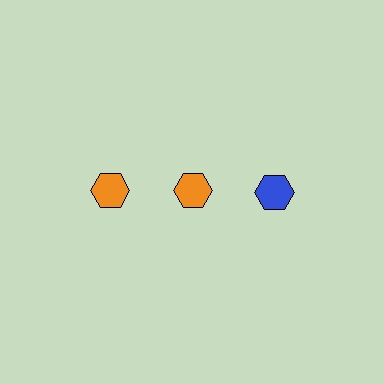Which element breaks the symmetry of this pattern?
The blue hexagon in the top row, center column breaks the symmetry. All other shapes are orange hexagons.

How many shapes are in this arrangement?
There are 3 shapes arranged in a grid pattern.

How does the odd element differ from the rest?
It has a different color: blue instead of orange.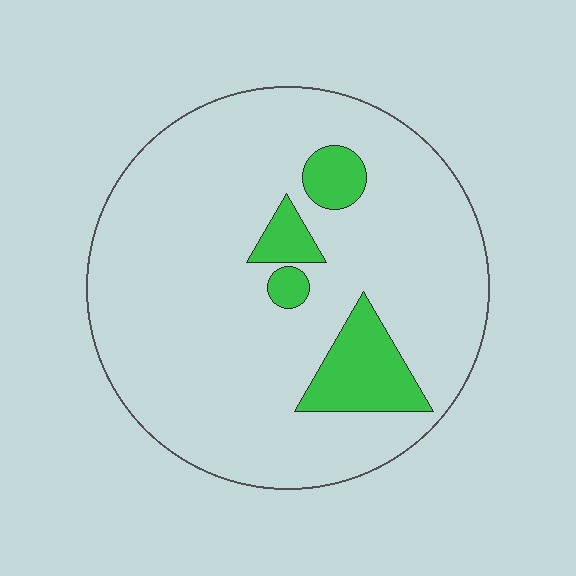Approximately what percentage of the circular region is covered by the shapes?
Approximately 15%.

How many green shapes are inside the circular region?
4.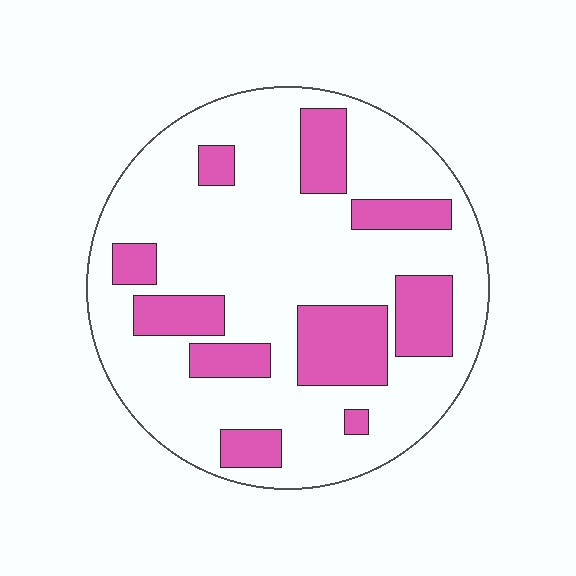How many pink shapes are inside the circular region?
10.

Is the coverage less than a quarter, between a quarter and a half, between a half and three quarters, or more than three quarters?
Between a quarter and a half.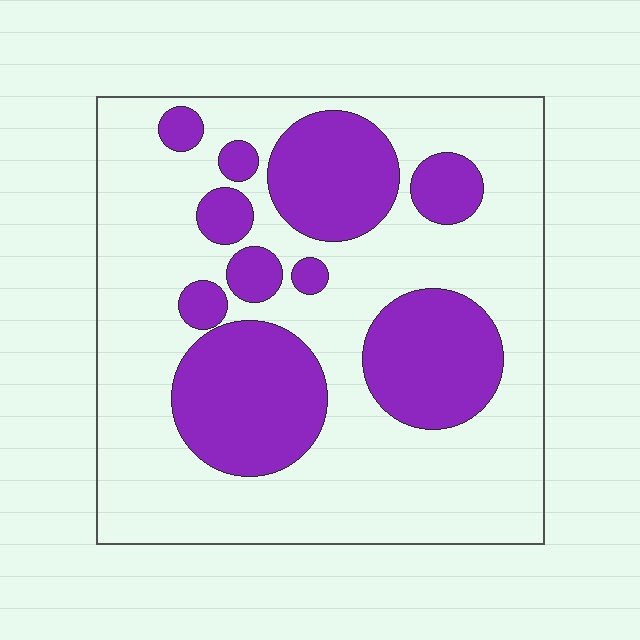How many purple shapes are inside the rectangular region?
10.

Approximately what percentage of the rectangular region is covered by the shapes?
Approximately 30%.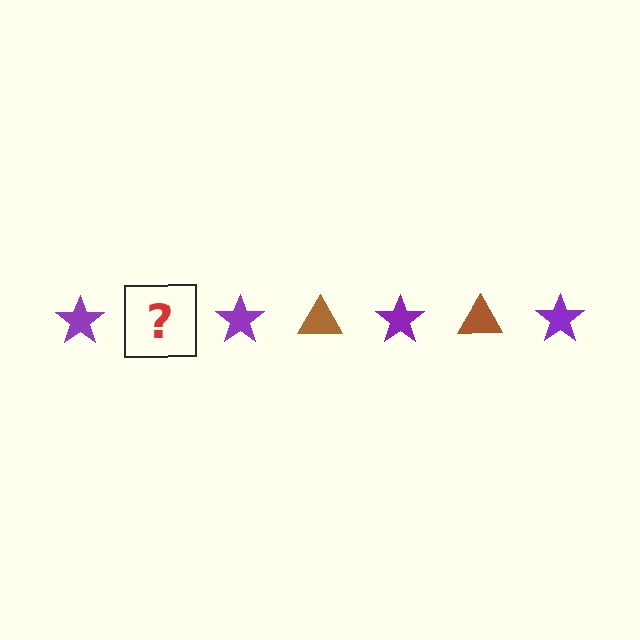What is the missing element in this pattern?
The missing element is a brown triangle.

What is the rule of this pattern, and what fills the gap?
The rule is that the pattern alternates between purple star and brown triangle. The gap should be filled with a brown triangle.